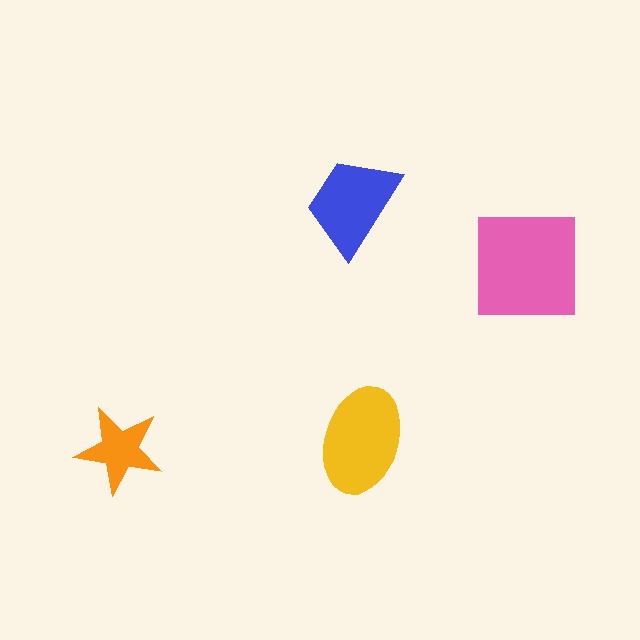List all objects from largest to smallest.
The pink square, the yellow ellipse, the blue trapezoid, the orange star.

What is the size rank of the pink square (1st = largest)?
1st.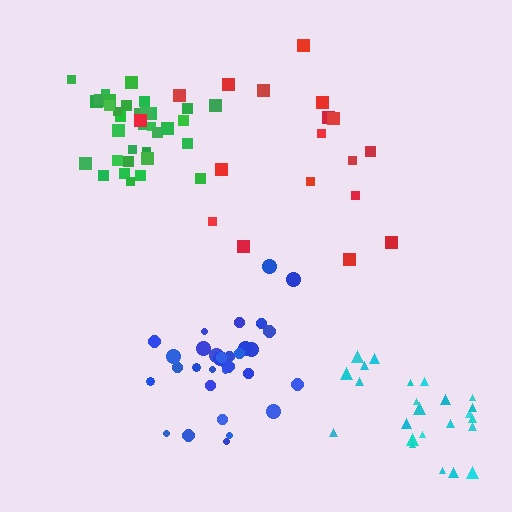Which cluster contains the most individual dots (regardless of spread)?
Green (34).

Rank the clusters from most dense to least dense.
green, blue, cyan, red.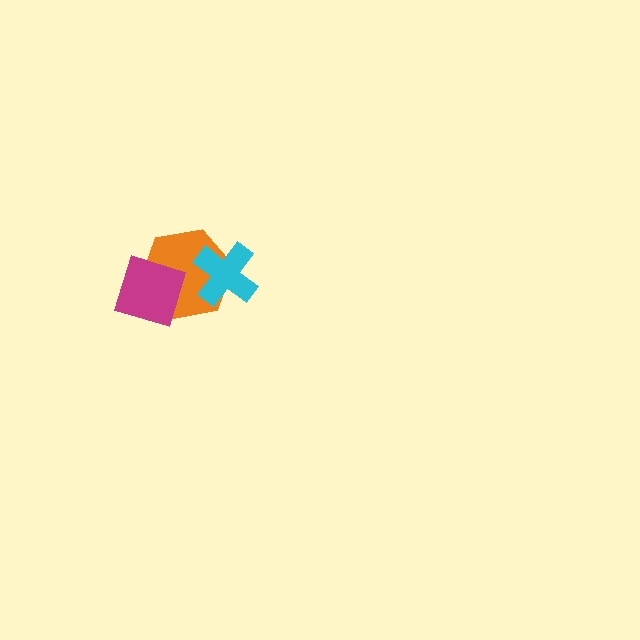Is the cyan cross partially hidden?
No, no other shape covers it.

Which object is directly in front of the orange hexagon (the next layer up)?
The cyan cross is directly in front of the orange hexagon.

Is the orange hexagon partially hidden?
Yes, it is partially covered by another shape.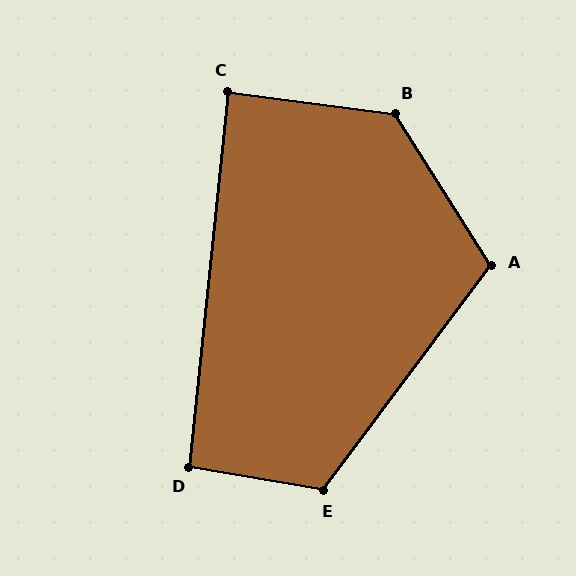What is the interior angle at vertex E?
Approximately 117 degrees (obtuse).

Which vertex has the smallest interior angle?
C, at approximately 89 degrees.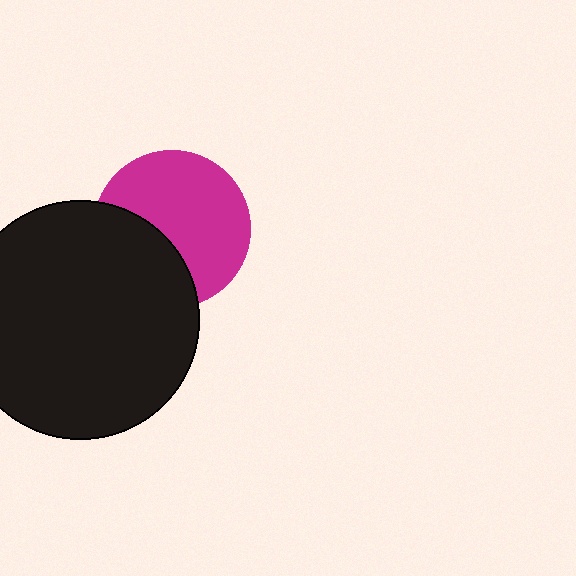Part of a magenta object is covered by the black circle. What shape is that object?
It is a circle.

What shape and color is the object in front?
The object in front is a black circle.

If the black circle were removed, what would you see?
You would see the complete magenta circle.